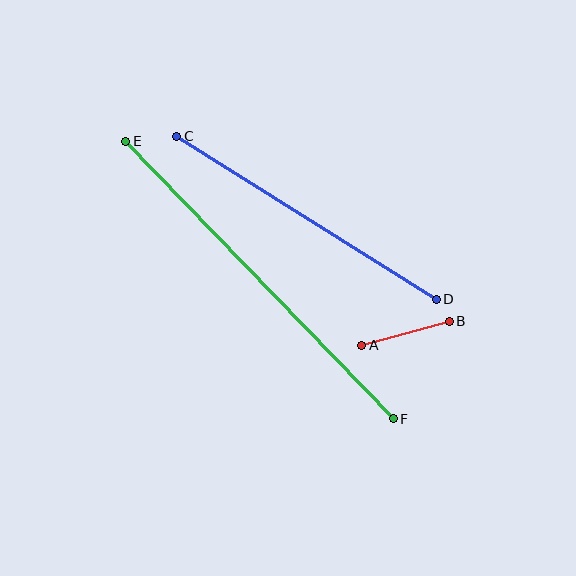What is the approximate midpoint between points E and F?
The midpoint is at approximately (260, 280) pixels.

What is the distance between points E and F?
The distance is approximately 386 pixels.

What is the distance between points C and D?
The distance is approximately 306 pixels.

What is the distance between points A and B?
The distance is approximately 91 pixels.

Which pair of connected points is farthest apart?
Points E and F are farthest apart.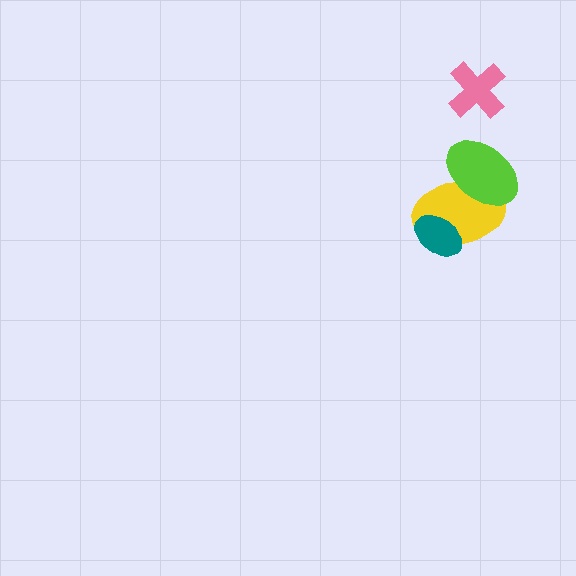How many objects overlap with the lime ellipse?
1 object overlaps with the lime ellipse.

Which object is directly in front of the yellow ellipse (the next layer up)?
The lime ellipse is directly in front of the yellow ellipse.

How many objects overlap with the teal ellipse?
1 object overlaps with the teal ellipse.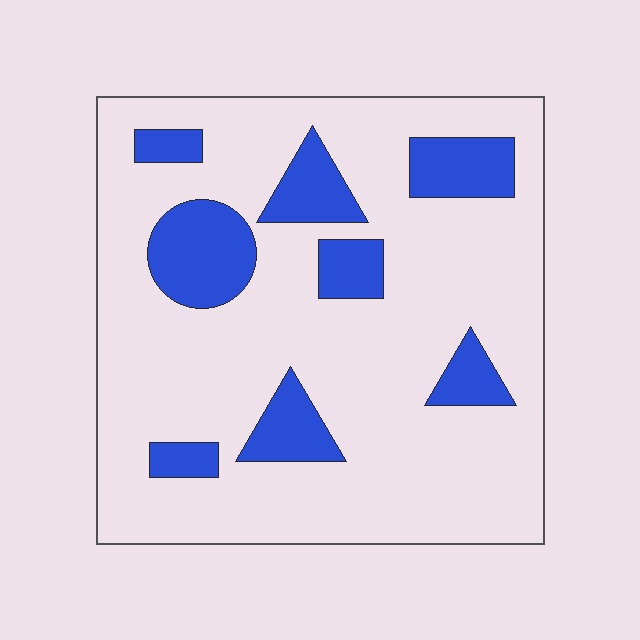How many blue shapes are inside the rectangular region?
8.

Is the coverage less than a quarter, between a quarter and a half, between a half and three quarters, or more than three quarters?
Less than a quarter.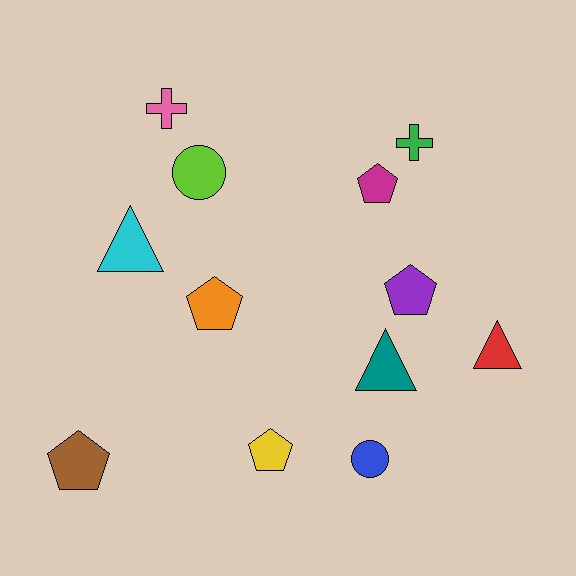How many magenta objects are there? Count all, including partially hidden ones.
There is 1 magenta object.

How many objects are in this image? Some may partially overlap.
There are 12 objects.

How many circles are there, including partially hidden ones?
There are 2 circles.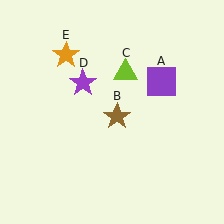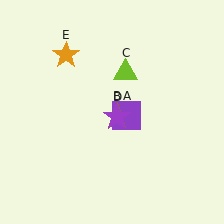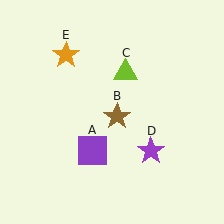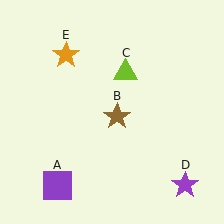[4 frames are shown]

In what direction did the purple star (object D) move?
The purple star (object D) moved down and to the right.